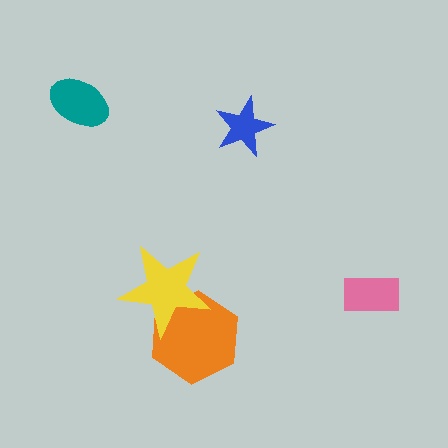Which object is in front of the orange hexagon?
The yellow star is in front of the orange hexagon.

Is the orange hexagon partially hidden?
Yes, it is partially covered by another shape.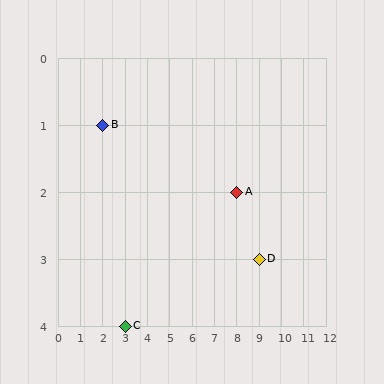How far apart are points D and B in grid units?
Points D and B are 7 columns and 2 rows apart (about 7.3 grid units diagonally).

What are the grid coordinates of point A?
Point A is at grid coordinates (8, 2).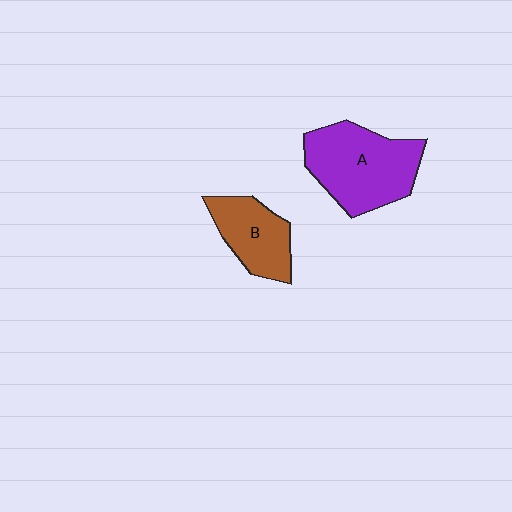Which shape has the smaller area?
Shape B (brown).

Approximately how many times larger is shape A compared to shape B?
Approximately 1.6 times.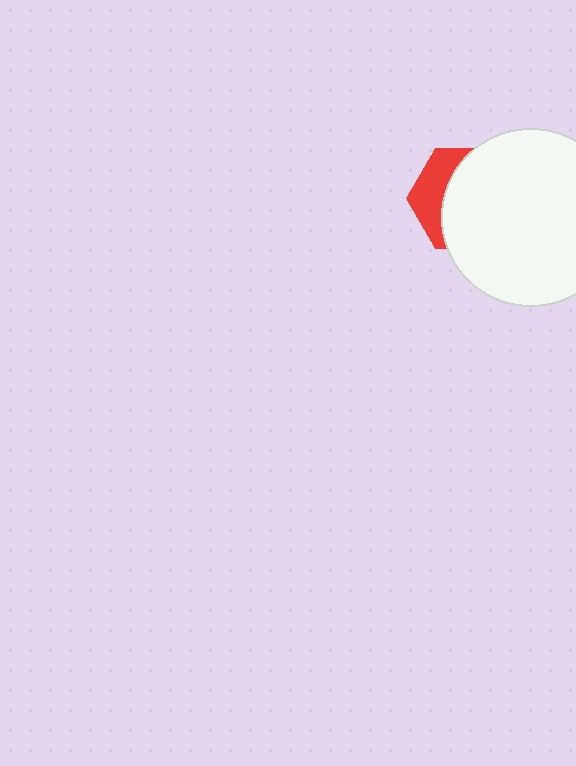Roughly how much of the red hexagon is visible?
A small part of it is visible (roughly 32%).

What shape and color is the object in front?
The object in front is a white circle.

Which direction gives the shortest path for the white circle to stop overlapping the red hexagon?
Moving right gives the shortest separation.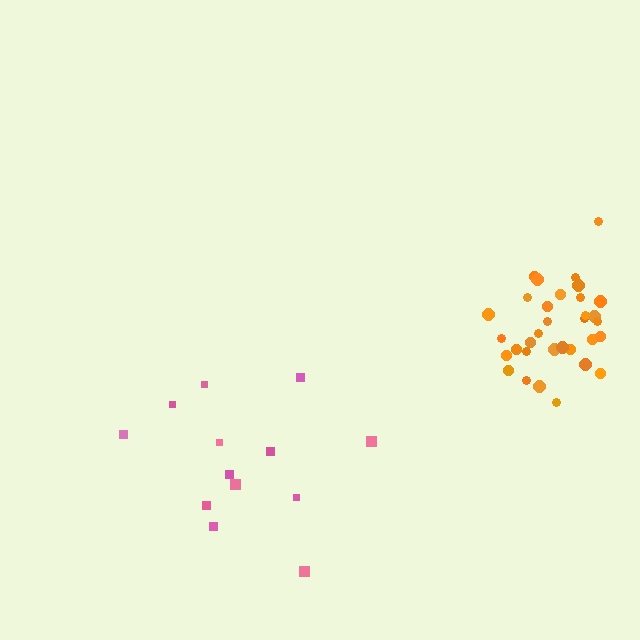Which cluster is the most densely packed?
Orange.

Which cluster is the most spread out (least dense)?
Pink.